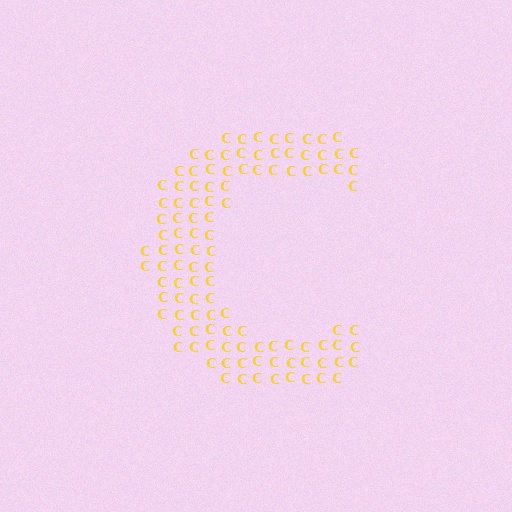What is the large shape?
The large shape is the letter C.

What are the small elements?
The small elements are letter C's.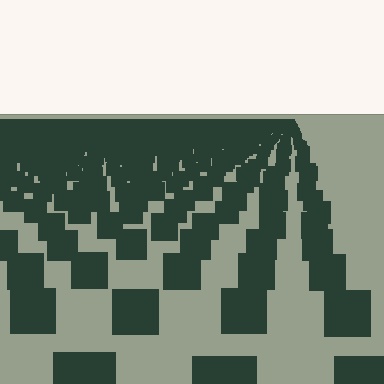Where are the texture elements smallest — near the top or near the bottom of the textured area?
Near the top.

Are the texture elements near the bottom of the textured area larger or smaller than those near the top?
Larger. Near the bottom, elements are closer to the viewer and appear at a bigger on-screen size.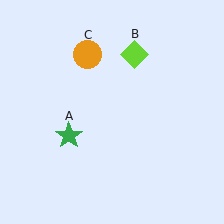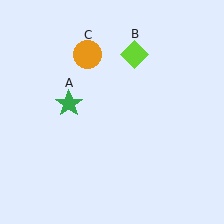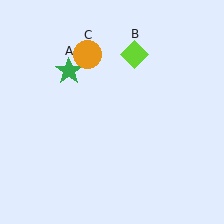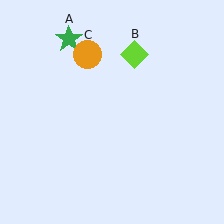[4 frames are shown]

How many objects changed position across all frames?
1 object changed position: green star (object A).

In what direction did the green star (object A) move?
The green star (object A) moved up.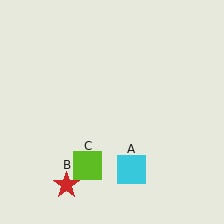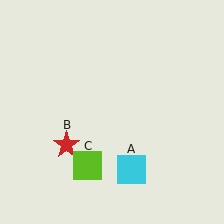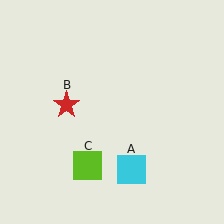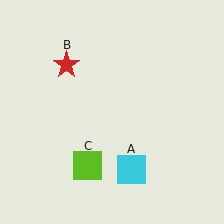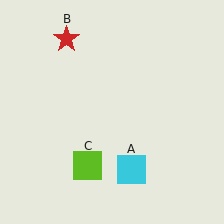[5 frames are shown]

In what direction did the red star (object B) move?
The red star (object B) moved up.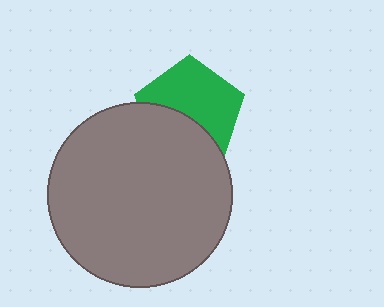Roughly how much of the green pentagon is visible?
About half of it is visible (roughly 60%).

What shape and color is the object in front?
The object in front is a gray circle.